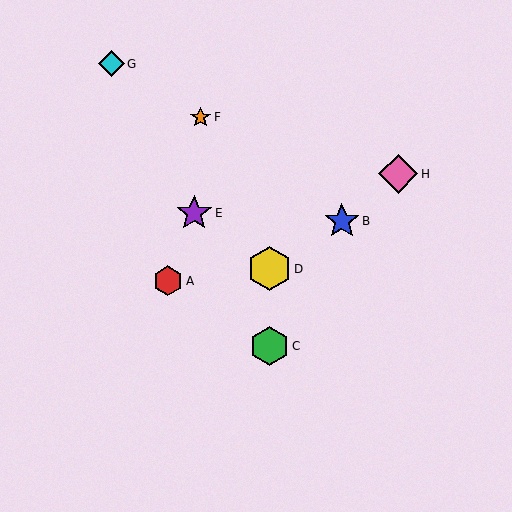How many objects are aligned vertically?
2 objects (C, D) are aligned vertically.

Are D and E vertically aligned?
No, D is at x≈270 and E is at x≈194.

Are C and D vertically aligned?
Yes, both are at x≈270.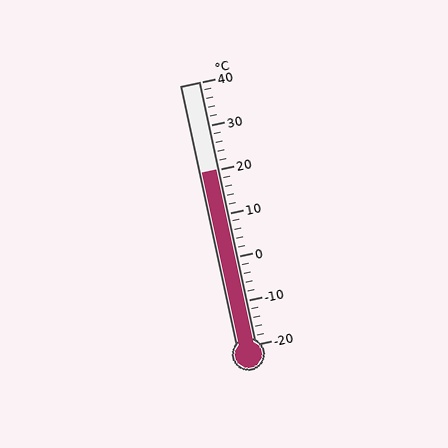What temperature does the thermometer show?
The thermometer shows approximately 20°C.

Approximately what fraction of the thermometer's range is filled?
The thermometer is filled to approximately 65% of its range.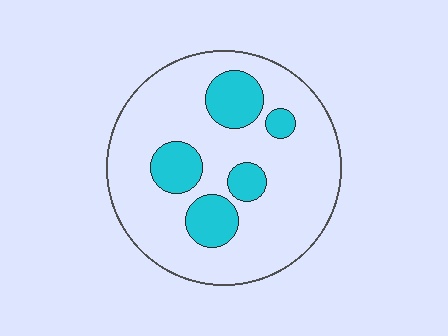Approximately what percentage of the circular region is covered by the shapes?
Approximately 20%.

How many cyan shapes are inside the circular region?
5.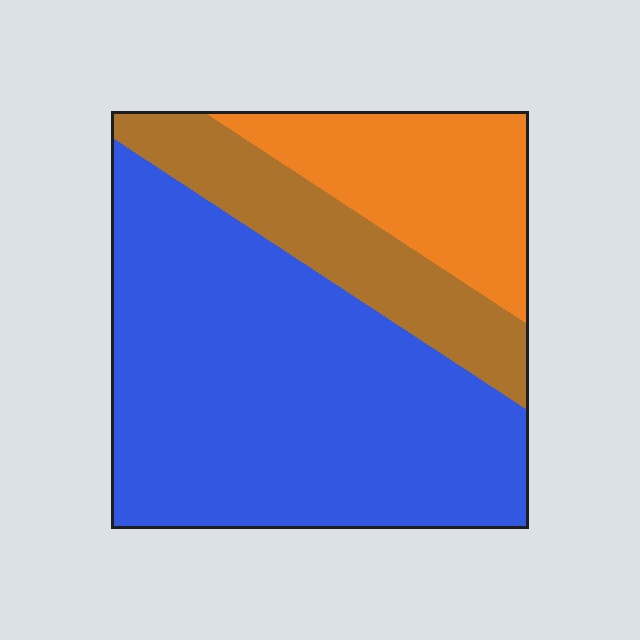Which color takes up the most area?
Blue, at roughly 60%.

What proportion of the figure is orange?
Orange covers about 20% of the figure.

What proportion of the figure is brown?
Brown covers 19% of the figure.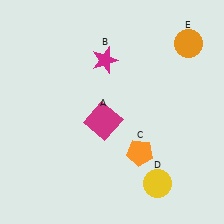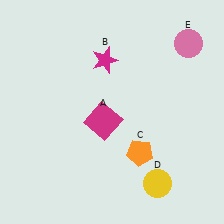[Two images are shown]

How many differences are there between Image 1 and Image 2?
There is 1 difference between the two images.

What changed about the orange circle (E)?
In Image 1, E is orange. In Image 2, it changed to pink.